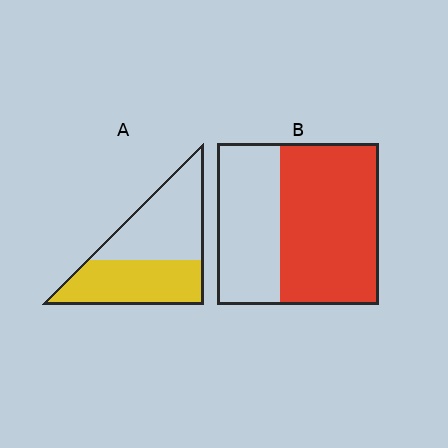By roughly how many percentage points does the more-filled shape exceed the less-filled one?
By roughly 15 percentage points (B over A).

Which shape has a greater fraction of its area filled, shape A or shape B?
Shape B.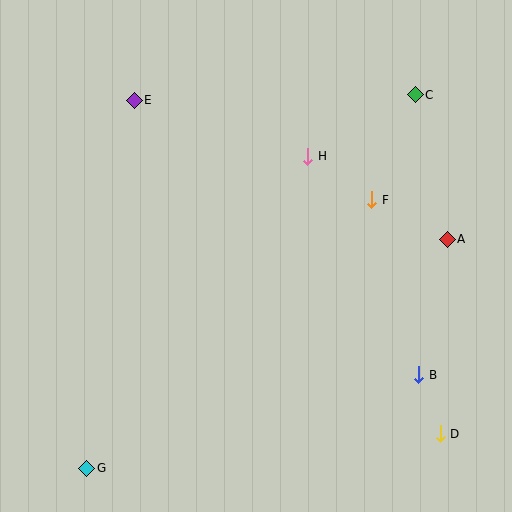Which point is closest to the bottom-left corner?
Point G is closest to the bottom-left corner.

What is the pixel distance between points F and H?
The distance between F and H is 78 pixels.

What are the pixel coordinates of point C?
Point C is at (415, 95).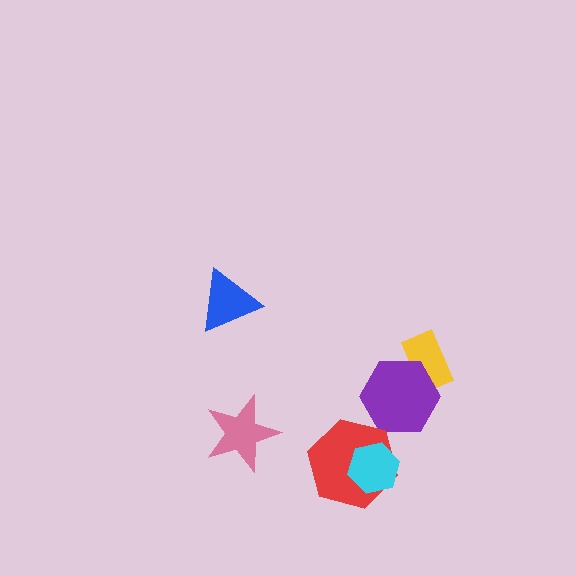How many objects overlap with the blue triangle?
0 objects overlap with the blue triangle.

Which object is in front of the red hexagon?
The cyan hexagon is in front of the red hexagon.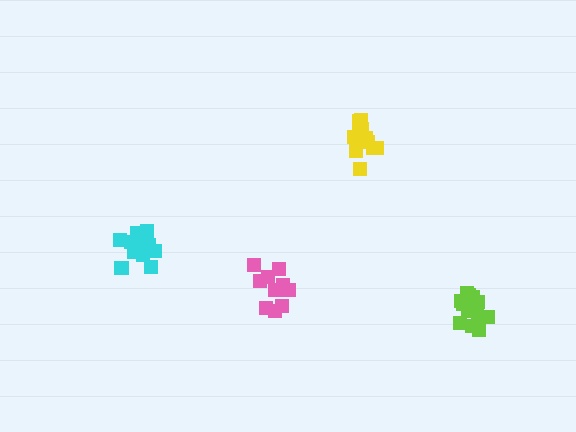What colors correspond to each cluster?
The clusters are colored: cyan, lime, yellow, pink.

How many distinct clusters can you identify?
There are 4 distinct clusters.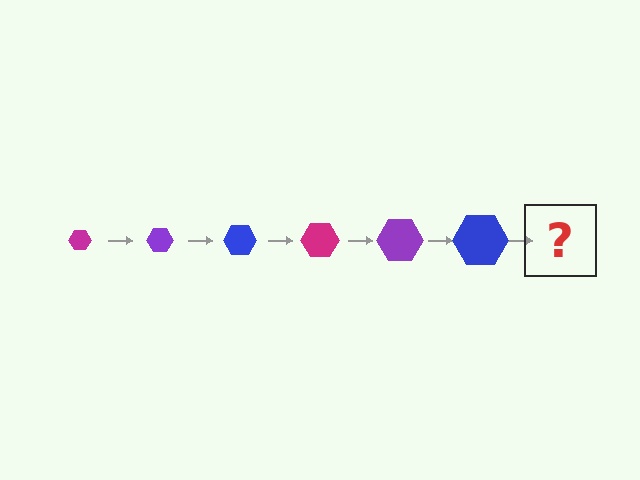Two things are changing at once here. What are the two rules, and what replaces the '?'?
The two rules are that the hexagon grows larger each step and the color cycles through magenta, purple, and blue. The '?' should be a magenta hexagon, larger than the previous one.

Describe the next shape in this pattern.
It should be a magenta hexagon, larger than the previous one.